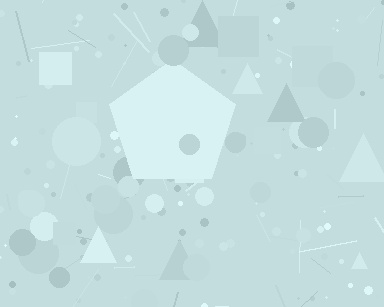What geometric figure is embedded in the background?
A pentagon is embedded in the background.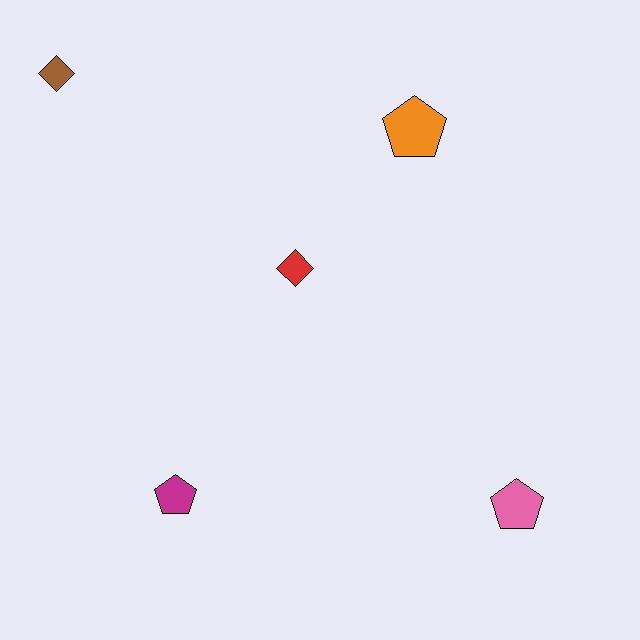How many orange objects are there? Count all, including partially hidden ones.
There is 1 orange object.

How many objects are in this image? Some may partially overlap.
There are 5 objects.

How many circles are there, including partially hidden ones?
There are no circles.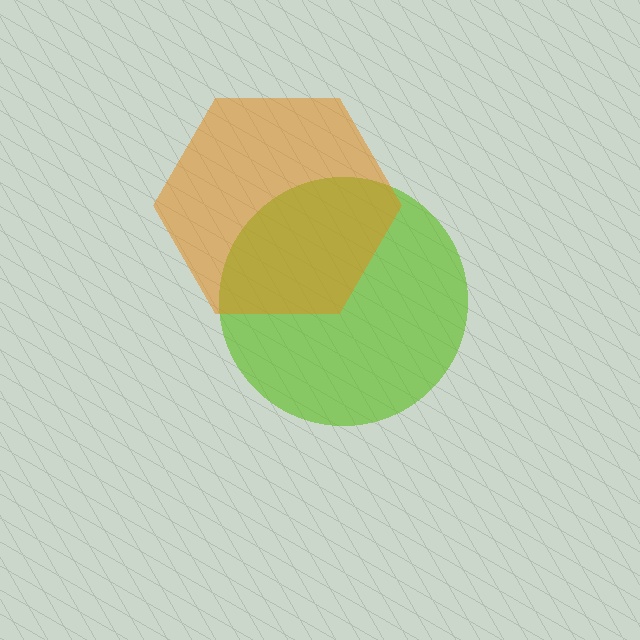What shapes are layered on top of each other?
The layered shapes are: a lime circle, an orange hexagon.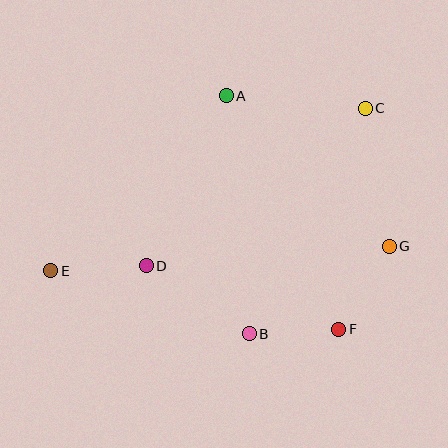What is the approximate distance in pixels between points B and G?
The distance between B and G is approximately 165 pixels.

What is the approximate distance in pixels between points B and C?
The distance between B and C is approximately 254 pixels.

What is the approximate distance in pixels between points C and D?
The distance between C and D is approximately 270 pixels.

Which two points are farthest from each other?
Points C and E are farthest from each other.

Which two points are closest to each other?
Points B and F are closest to each other.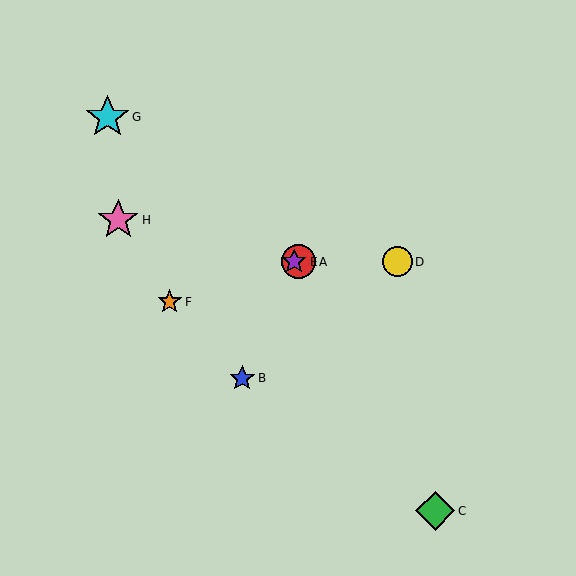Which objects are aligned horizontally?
Objects A, D, E are aligned horizontally.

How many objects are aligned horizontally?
3 objects (A, D, E) are aligned horizontally.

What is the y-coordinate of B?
Object B is at y≈378.